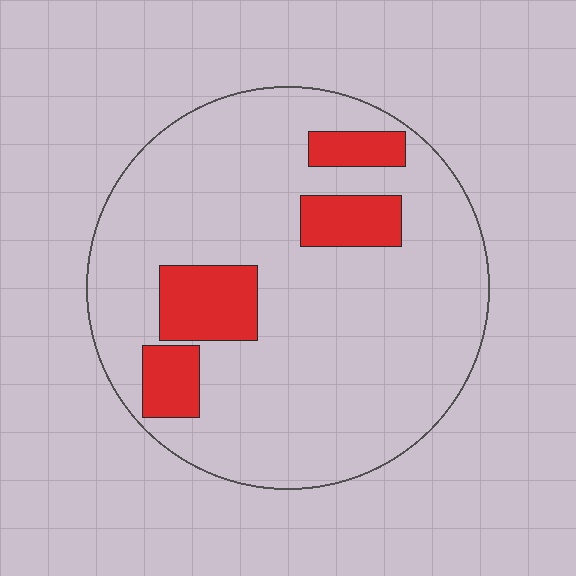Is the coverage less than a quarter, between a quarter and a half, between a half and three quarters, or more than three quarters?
Less than a quarter.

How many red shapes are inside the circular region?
4.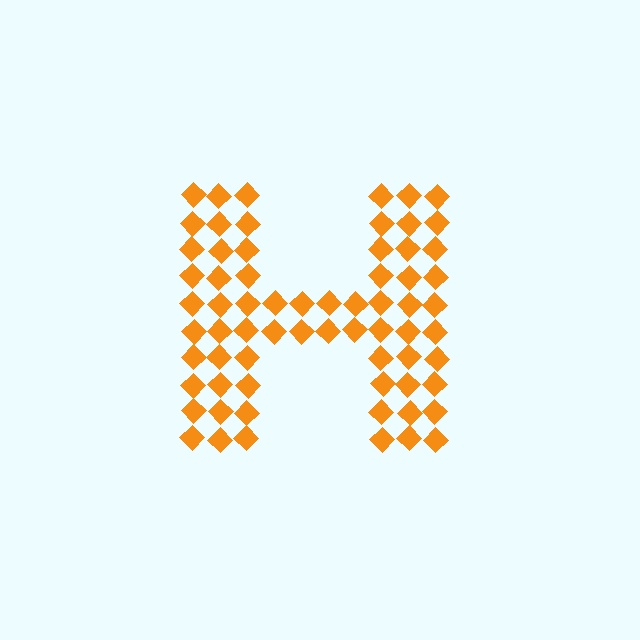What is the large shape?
The large shape is the letter H.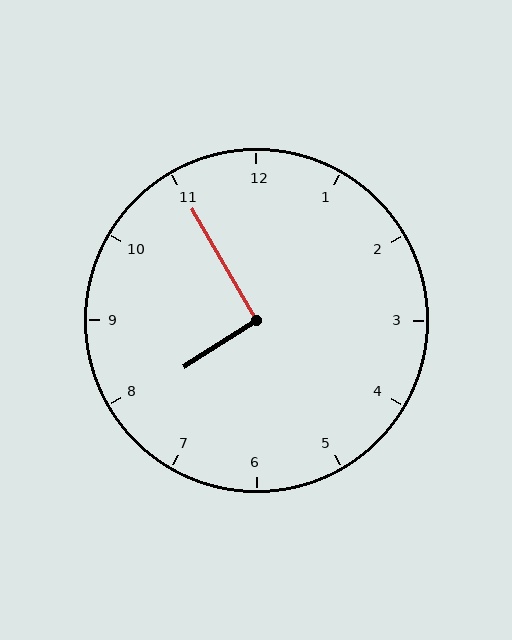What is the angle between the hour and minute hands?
Approximately 92 degrees.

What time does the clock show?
7:55.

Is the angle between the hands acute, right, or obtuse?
It is right.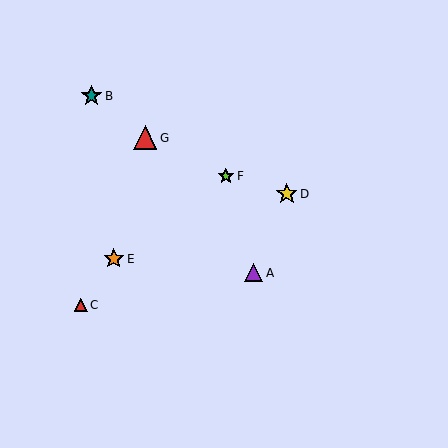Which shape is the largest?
The red triangle (labeled G) is the largest.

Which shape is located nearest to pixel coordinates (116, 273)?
The orange star (labeled E) at (114, 259) is nearest to that location.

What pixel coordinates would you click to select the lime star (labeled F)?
Click at (226, 176) to select the lime star F.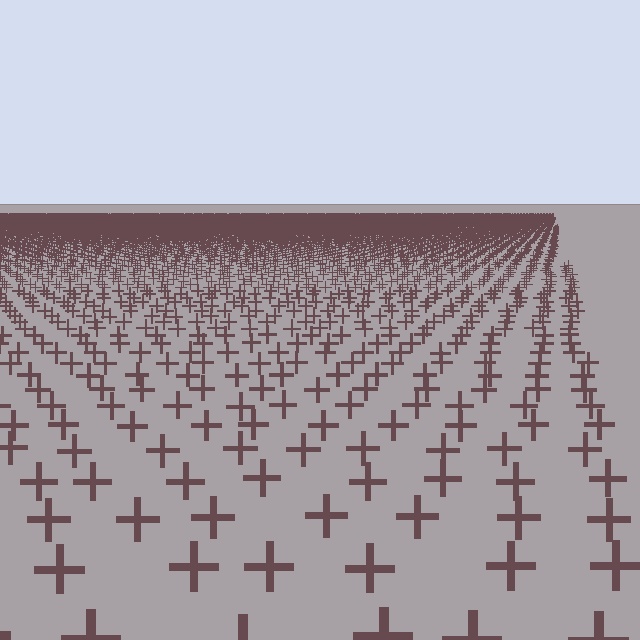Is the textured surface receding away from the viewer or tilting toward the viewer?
The surface is receding away from the viewer. Texture elements get smaller and denser toward the top.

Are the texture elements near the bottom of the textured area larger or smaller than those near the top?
Larger. Near the bottom, elements are closer to the viewer and appear at a bigger on-screen size.